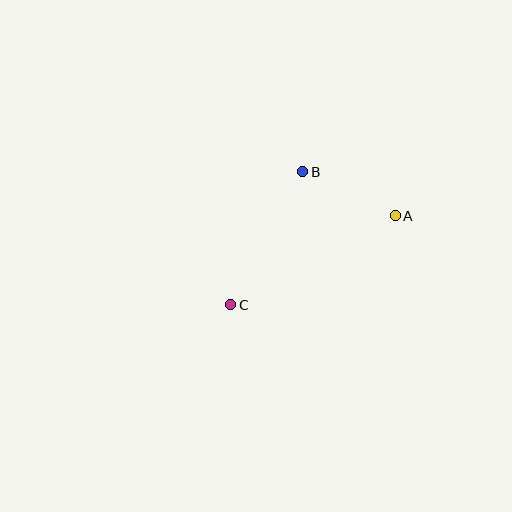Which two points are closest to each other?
Points A and B are closest to each other.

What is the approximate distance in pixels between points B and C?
The distance between B and C is approximately 151 pixels.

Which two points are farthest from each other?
Points A and C are farthest from each other.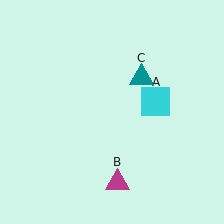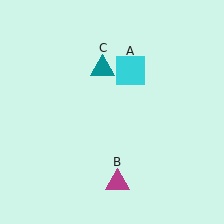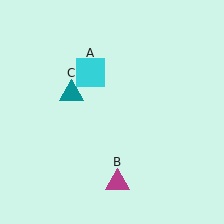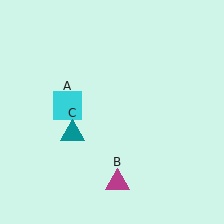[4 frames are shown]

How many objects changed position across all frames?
2 objects changed position: cyan square (object A), teal triangle (object C).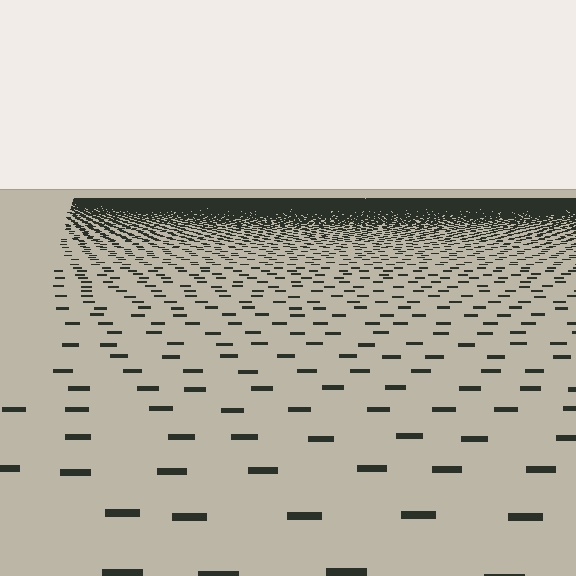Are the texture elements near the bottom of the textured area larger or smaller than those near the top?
Larger. Near the bottom, elements are closer to the viewer and appear at a bigger on-screen size.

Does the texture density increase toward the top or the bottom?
Density increases toward the top.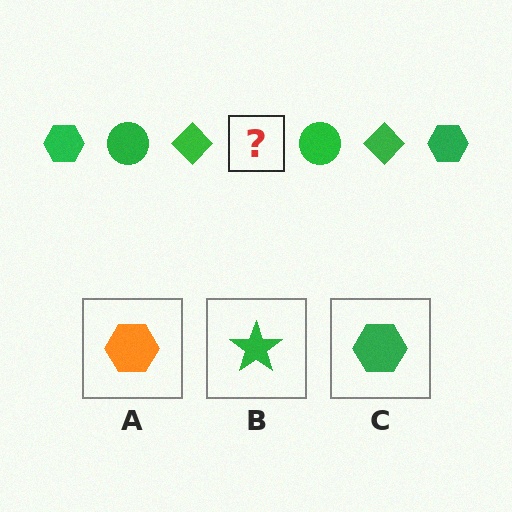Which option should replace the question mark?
Option C.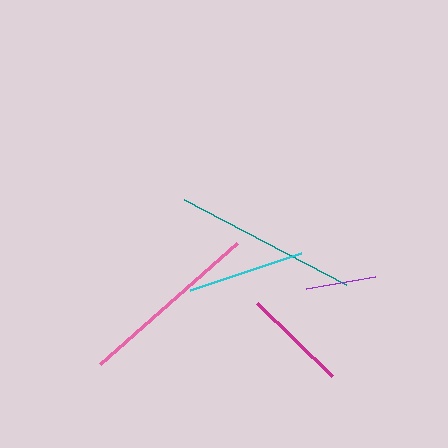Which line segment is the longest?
The pink line is the longest at approximately 183 pixels.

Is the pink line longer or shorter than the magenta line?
The pink line is longer than the magenta line.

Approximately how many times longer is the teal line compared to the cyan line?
The teal line is approximately 1.6 times the length of the cyan line.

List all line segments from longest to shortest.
From longest to shortest: pink, teal, cyan, magenta, purple.